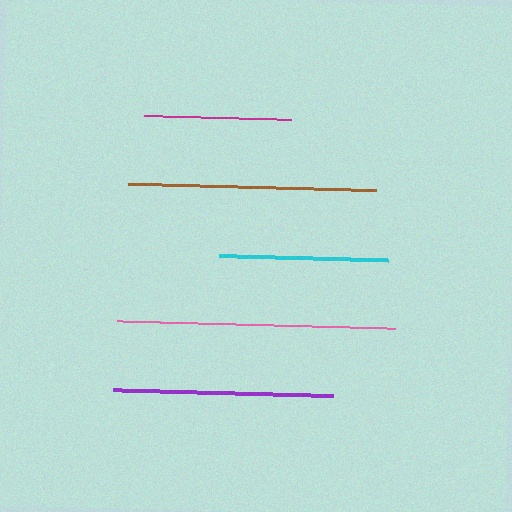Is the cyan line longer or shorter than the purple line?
The purple line is longer than the cyan line.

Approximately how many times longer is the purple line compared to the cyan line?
The purple line is approximately 1.3 times the length of the cyan line.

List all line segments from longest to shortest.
From longest to shortest: pink, brown, purple, cyan, magenta.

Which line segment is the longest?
The pink line is the longest at approximately 277 pixels.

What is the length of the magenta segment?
The magenta segment is approximately 147 pixels long.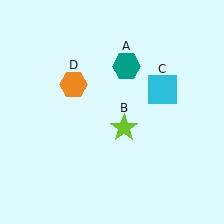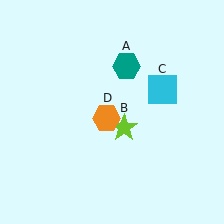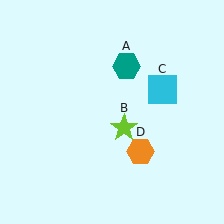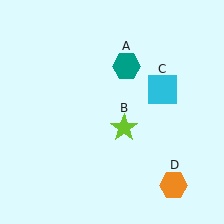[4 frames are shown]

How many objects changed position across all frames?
1 object changed position: orange hexagon (object D).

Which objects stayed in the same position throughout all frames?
Teal hexagon (object A) and lime star (object B) and cyan square (object C) remained stationary.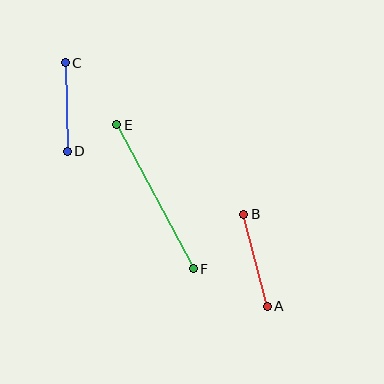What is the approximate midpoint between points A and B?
The midpoint is at approximately (256, 260) pixels.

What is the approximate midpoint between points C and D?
The midpoint is at approximately (66, 107) pixels.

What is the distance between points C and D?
The distance is approximately 89 pixels.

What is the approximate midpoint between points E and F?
The midpoint is at approximately (155, 197) pixels.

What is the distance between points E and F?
The distance is approximately 163 pixels.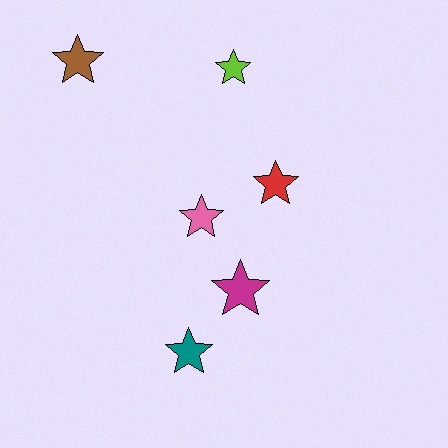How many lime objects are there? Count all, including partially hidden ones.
There is 1 lime object.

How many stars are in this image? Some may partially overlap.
There are 6 stars.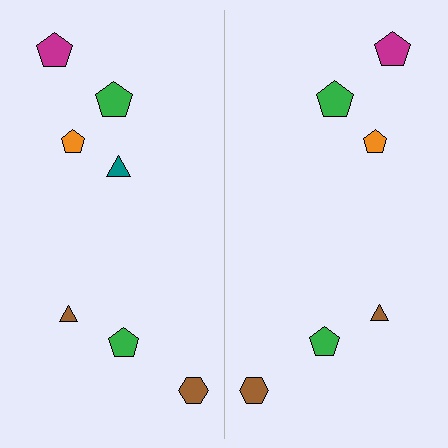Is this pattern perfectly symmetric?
No, the pattern is not perfectly symmetric. A teal triangle is missing from the right side.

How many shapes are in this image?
There are 13 shapes in this image.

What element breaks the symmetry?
A teal triangle is missing from the right side.